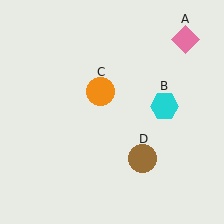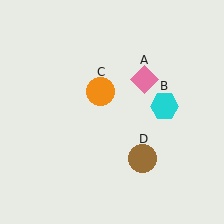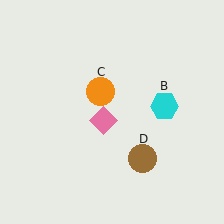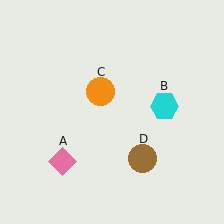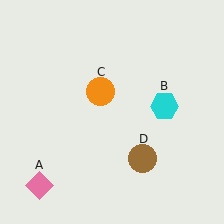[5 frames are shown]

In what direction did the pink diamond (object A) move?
The pink diamond (object A) moved down and to the left.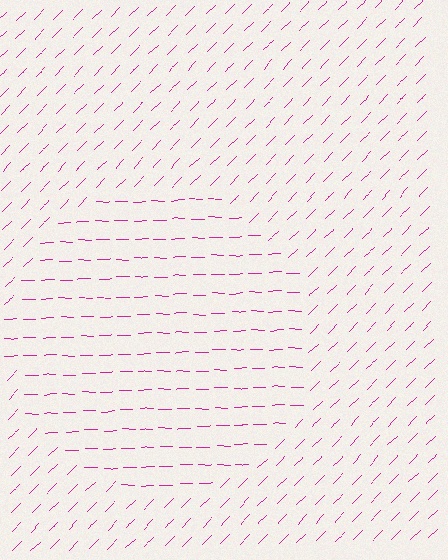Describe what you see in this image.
The image is filled with small magenta line segments. A circle region in the image has lines oriented differently from the surrounding lines, creating a visible texture boundary.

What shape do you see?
I see a circle.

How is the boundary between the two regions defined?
The boundary is defined purely by a change in line orientation (approximately 45 degrees difference). All lines are the same color and thickness.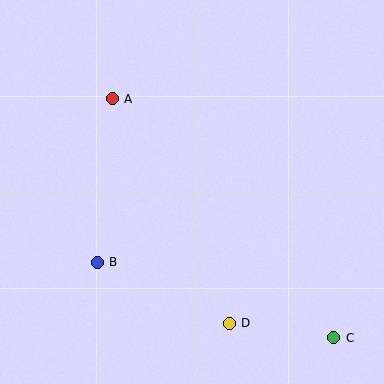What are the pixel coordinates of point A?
Point A is at (112, 99).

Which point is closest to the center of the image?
Point B at (97, 262) is closest to the center.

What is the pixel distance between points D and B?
The distance between D and B is 146 pixels.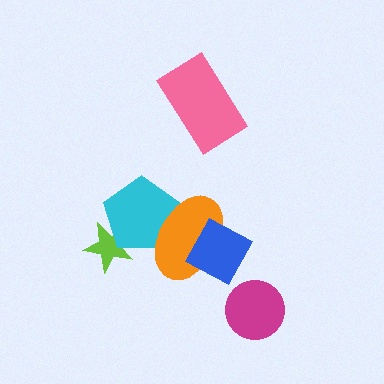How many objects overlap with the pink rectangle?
0 objects overlap with the pink rectangle.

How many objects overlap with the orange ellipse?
2 objects overlap with the orange ellipse.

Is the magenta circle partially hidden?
No, no other shape covers it.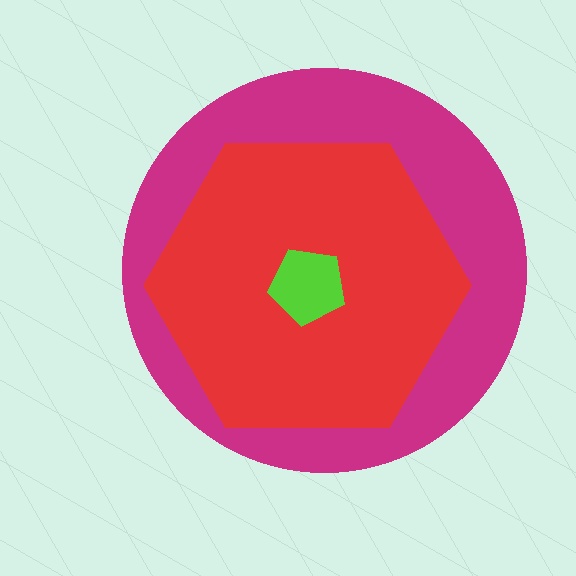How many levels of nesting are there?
3.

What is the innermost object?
The lime pentagon.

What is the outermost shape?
The magenta circle.